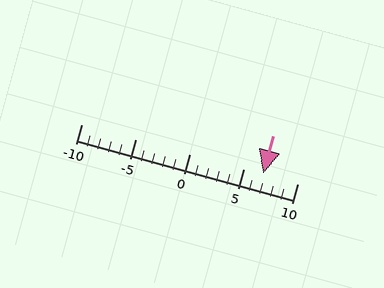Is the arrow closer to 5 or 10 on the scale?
The arrow is closer to 5.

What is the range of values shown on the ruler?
The ruler shows values from -10 to 10.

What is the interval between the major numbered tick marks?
The major tick marks are spaced 5 units apart.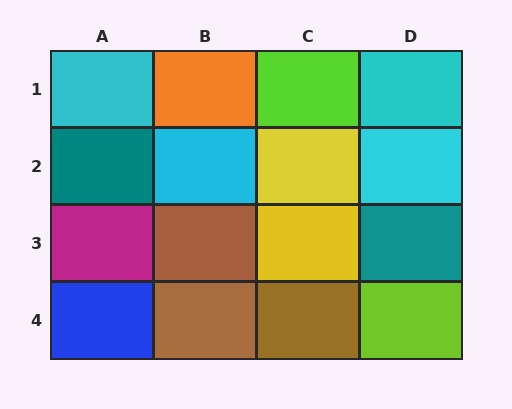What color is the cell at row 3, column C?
Yellow.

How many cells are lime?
2 cells are lime.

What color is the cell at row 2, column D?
Cyan.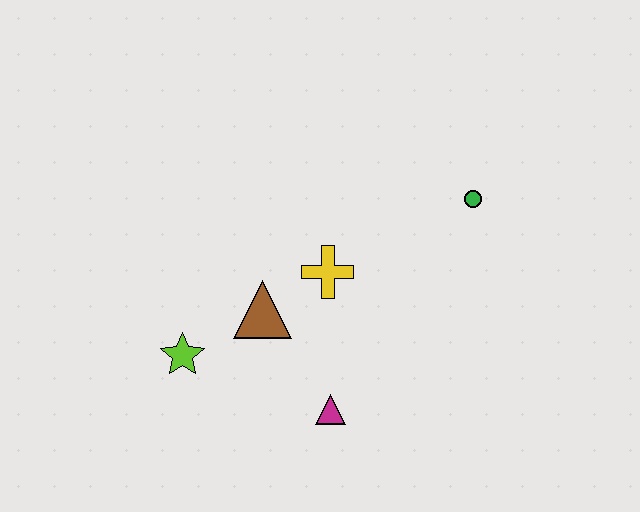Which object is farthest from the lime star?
The green circle is farthest from the lime star.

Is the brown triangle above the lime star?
Yes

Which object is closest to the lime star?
The brown triangle is closest to the lime star.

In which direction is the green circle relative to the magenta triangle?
The green circle is above the magenta triangle.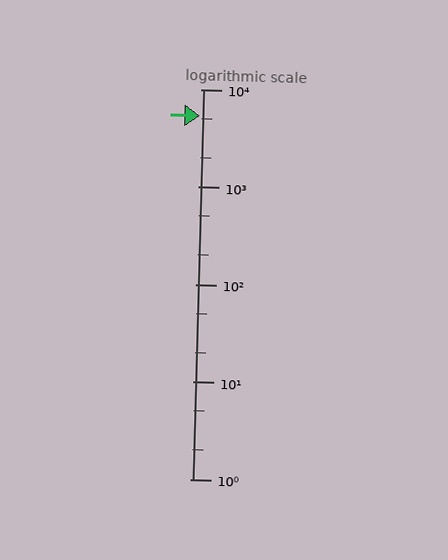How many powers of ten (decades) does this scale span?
The scale spans 4 decades, from 1 to 10000.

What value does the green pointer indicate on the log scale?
The pointer indicates approximately 5400.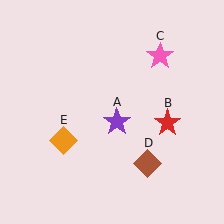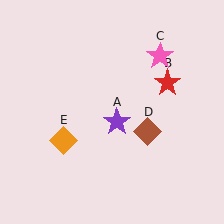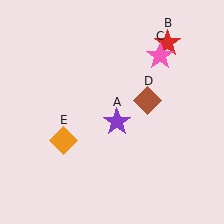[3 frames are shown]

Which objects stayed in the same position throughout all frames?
Purple star (object A) and pink star (object C) and orange diamond (object E) remained stationary.